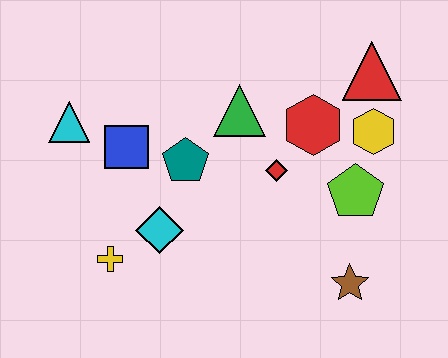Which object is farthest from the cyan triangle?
The brown star is farthest from the cyan triangle.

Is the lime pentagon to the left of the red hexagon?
No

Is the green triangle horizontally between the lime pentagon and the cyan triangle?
Yes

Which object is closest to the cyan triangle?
The blue square is closest to the cyan triangle.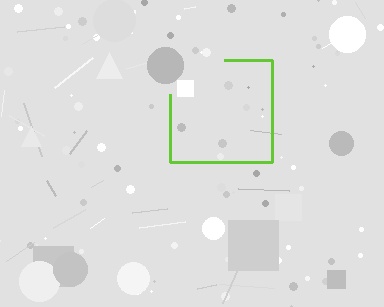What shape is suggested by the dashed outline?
The dashed outline suggests a square.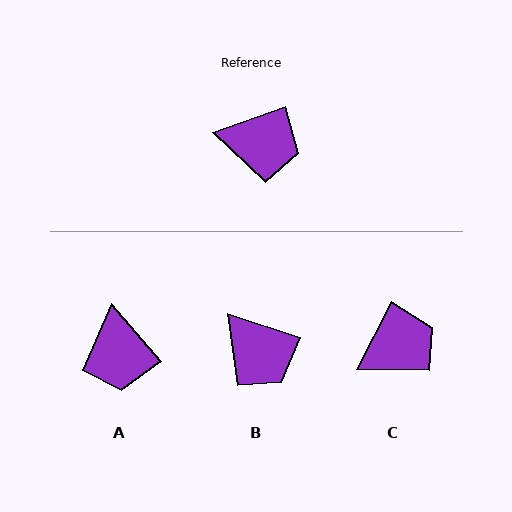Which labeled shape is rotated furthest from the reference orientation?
A, about 69 degrees away.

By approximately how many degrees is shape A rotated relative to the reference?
Approximately 69 degrees clockwise.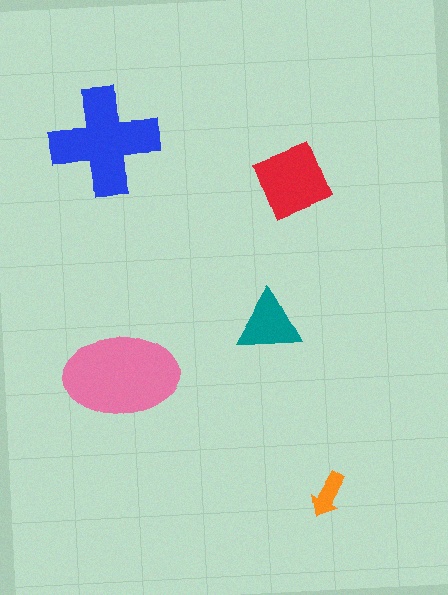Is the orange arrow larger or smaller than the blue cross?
Smaller.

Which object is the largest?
The pink ellipse.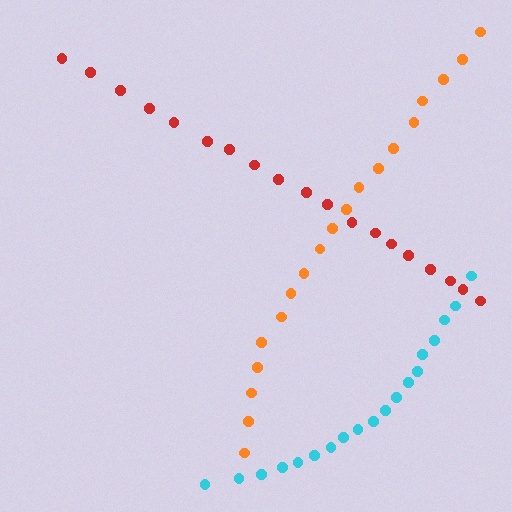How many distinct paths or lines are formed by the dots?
There are 3 distinct paths.